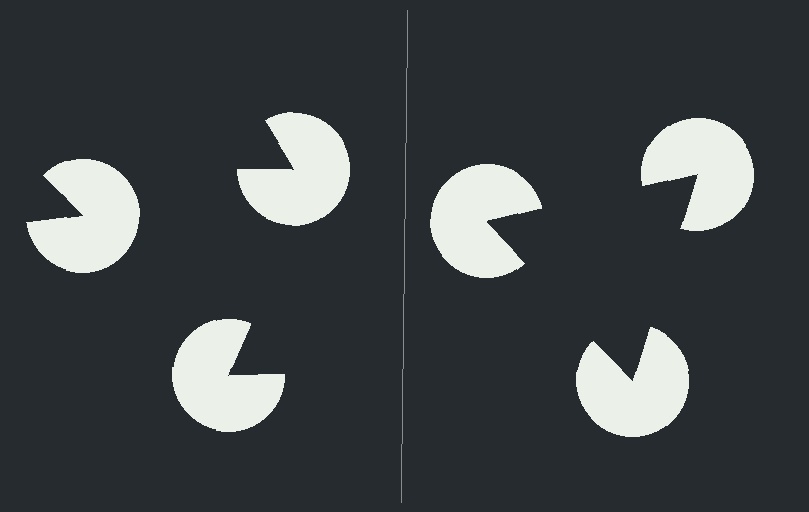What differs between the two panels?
The pac-man discs are positioned identically on both sides; only the wedge orientations differ. On the right they align to a triangle; on the left they are misaligned.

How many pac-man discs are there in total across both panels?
6 — 3 on each side.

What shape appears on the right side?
An illusory triangle.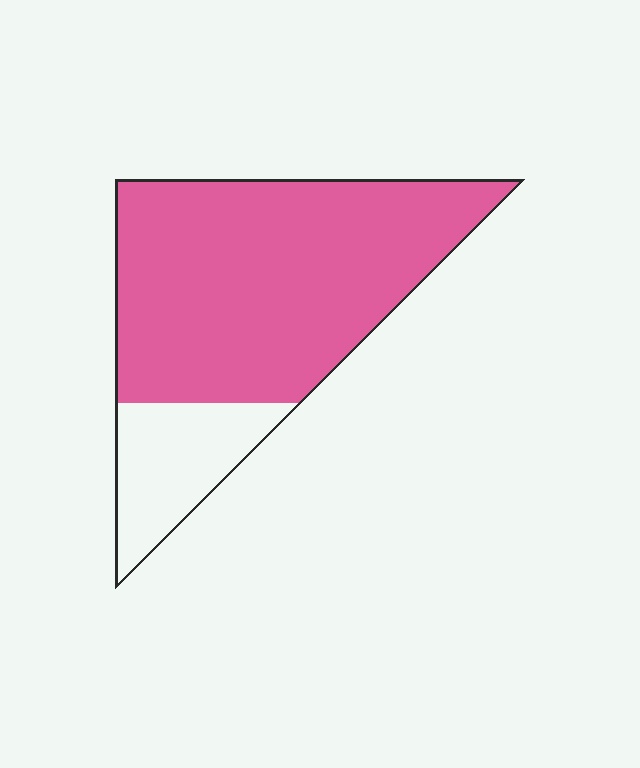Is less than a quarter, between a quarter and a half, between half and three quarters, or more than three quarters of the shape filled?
More than three quarters.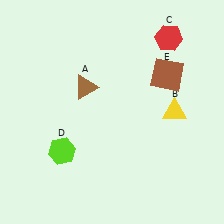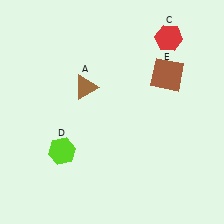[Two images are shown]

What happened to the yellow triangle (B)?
The yellow triangle (B) was removed in Image 2. It was in the top-right area of Image 1.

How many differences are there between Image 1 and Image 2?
There is 1 difference between the two images.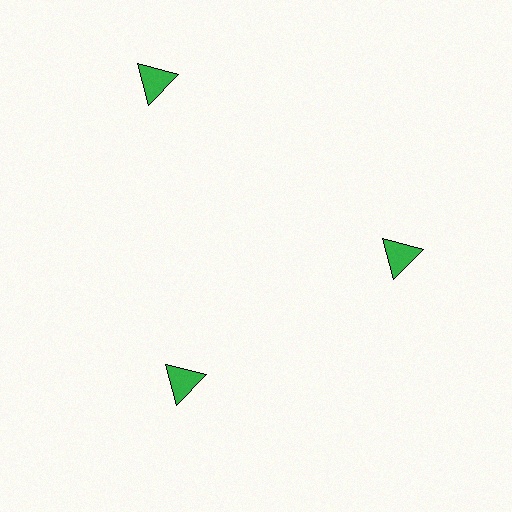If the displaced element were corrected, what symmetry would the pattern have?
It would have 3-fold rotational symmetry — the pattern would map onto itself every 120 degrees.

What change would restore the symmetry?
The symmetry would be restored by moving it inward, back onto the ring so that all 3 triangles sit at equal angles and equal distance from the center.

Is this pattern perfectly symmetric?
No. The 3 green triangles are arranged in a ring, but one element near the 11 o'clock position is pushed outward from the center, breaking the 3-fold rotational symmetry.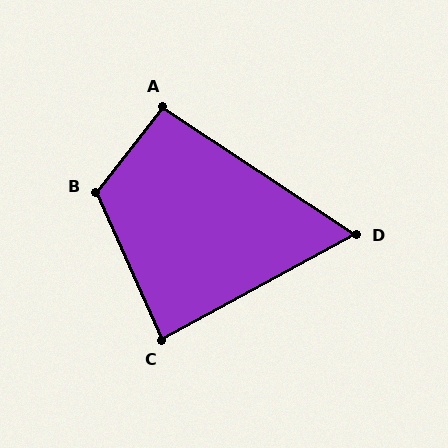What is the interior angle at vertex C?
Approximately 85 degrees (approximately right).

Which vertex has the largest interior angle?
B, at approximately 118 degrees.